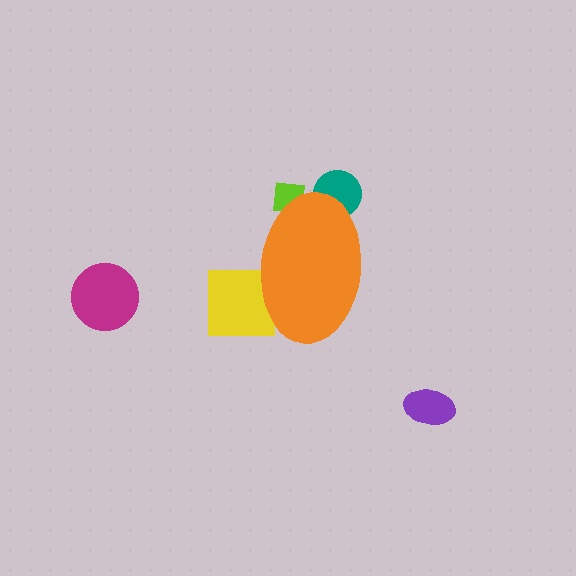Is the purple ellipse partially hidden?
No, the purple ellipse is fully visible.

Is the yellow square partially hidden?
Yes, the yellow square is partially hidden behind the orange ellipse.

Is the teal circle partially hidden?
Yes, the teal circle is partially hidden behind the orange ellipse.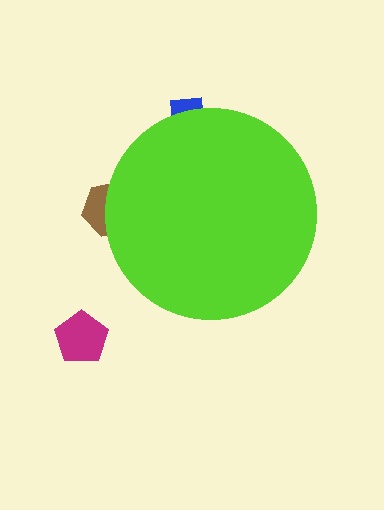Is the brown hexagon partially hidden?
Yes, the brown hexagon is partially hidden behind the lime circle.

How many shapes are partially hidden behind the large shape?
2 shapes are partially hidden.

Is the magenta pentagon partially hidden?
No, the magenta pentagon is fully visible.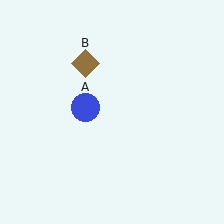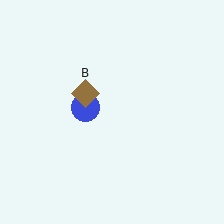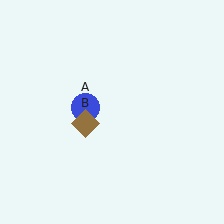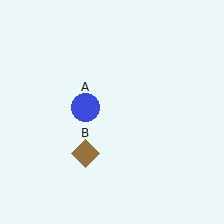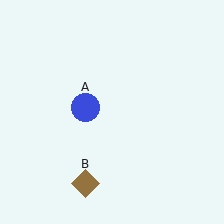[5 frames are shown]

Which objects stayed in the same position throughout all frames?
Blue circle (object A) remained stationary.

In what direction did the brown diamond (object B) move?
The brown diamond (object B) moved down.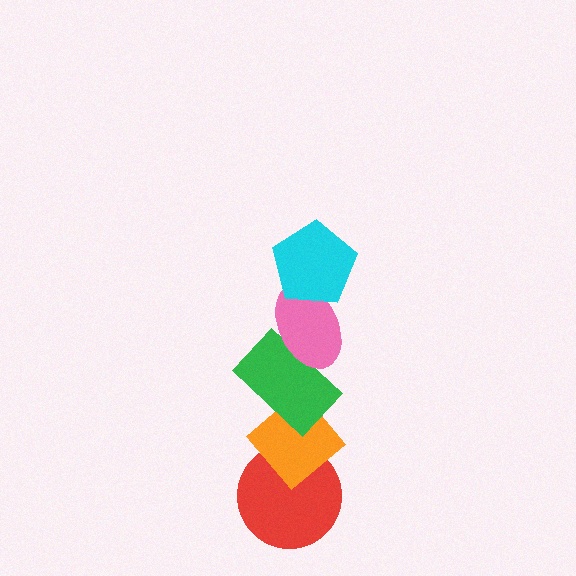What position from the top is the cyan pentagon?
The cyan pentagon is 1st from the top.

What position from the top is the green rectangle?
The green rectangle is 3rd from the top.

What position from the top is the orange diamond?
The orange diamond is 4th from the top.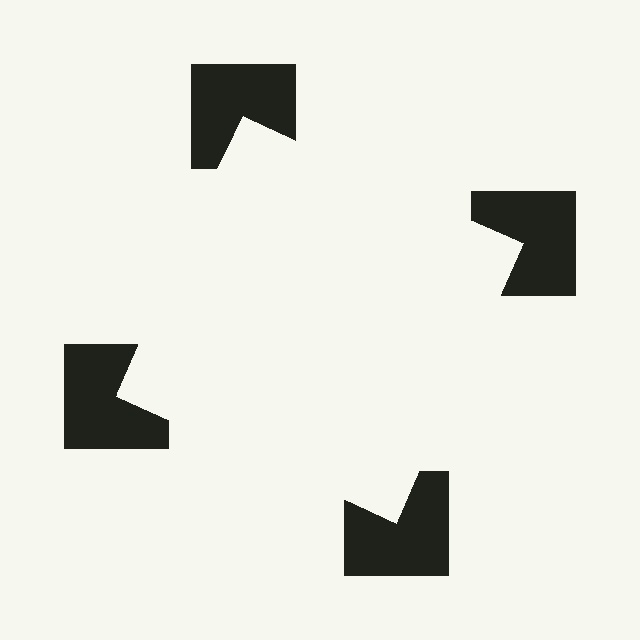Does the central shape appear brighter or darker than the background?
It typically appears slightly brighter than the background, even though no actual brightness change is drawn.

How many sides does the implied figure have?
4 sides.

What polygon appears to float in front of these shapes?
An illusory square — its edges are inferred from the aligned wedge cuts in the notched squares, not physically drawn.